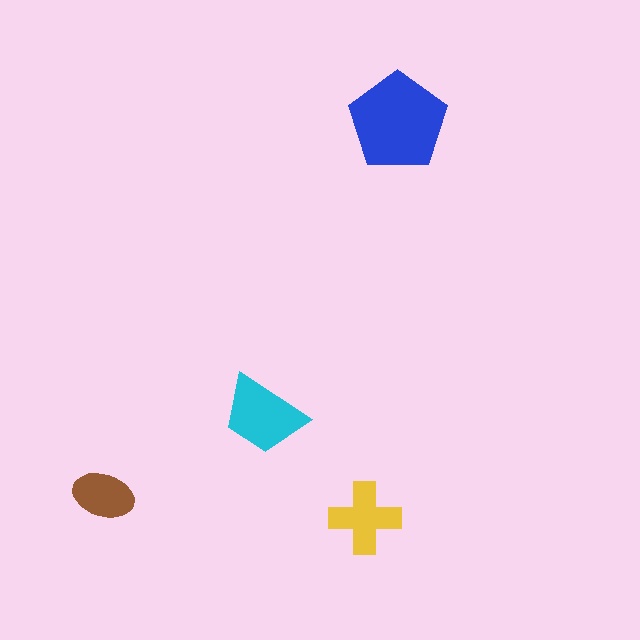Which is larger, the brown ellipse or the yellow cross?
The yellow cross.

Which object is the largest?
The blue pentagon.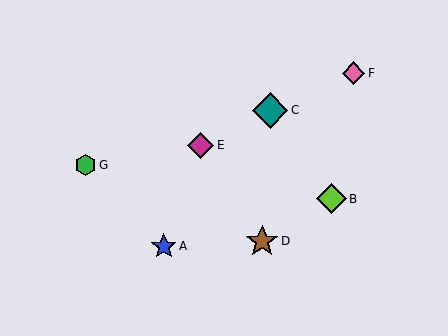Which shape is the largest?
The teal diamond (labeled C) is the largest.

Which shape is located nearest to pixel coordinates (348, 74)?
The pink diamond (labeled F) at (353, 73) is nearest to that location.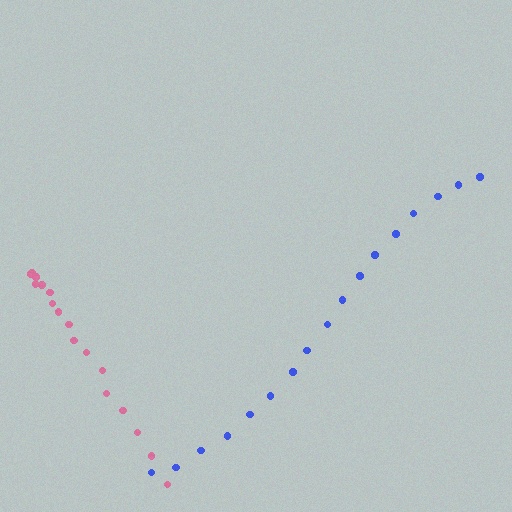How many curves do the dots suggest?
There are 2 distinct paths.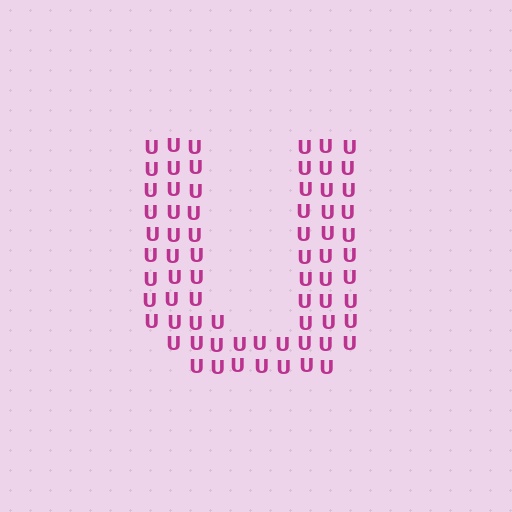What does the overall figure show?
The overall figure shows the letter U.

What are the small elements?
The small elements are letter U's.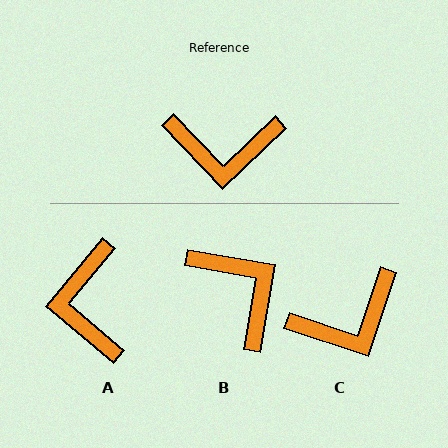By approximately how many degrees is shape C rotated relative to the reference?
Approximately 28 degrees counter-clockwise.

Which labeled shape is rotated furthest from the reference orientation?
B, about 126 degrees away.